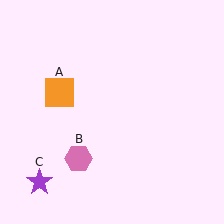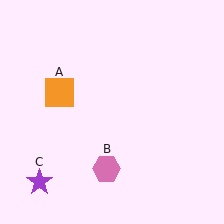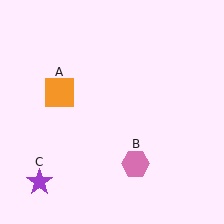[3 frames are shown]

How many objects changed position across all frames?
1 object changed position: pink hexagon (object B).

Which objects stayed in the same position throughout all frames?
Orange square (object A) and purple star (object C) remained stationary.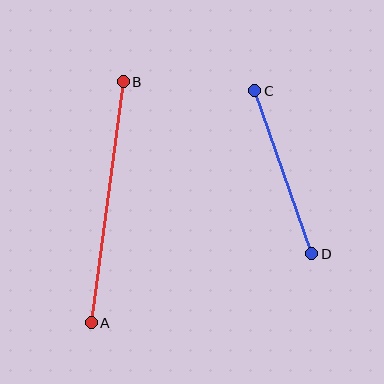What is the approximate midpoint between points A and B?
The midpoint is at approximately (107, 202) pixels.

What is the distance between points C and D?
The distance is approximately 173 pixels.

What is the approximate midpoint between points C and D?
The midpoint is at approximately (283, 172) pixels.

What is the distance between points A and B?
The distance is approximately 243 pixels.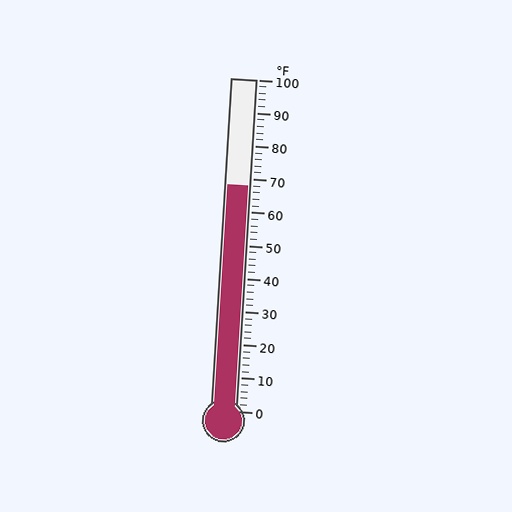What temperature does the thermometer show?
The thermometer shows approximately 68°F.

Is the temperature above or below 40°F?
The temperature is above 40°F.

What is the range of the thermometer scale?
The thermometer scale ranges from 0°F to 100°F.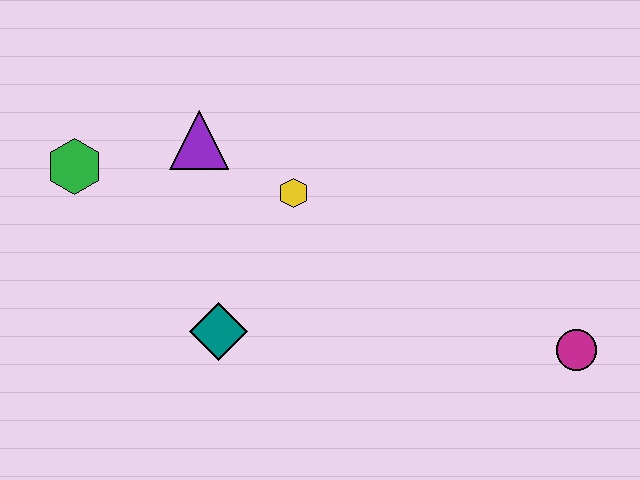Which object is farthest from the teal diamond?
The magenta circle is farthest from the teal diamond.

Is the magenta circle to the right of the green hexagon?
Yes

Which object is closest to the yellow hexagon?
The purple triangle is closest to the yellow hexagon.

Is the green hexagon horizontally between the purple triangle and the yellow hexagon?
No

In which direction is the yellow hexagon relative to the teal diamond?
The yellow hexagon is above the teal diamond.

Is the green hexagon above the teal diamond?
Yes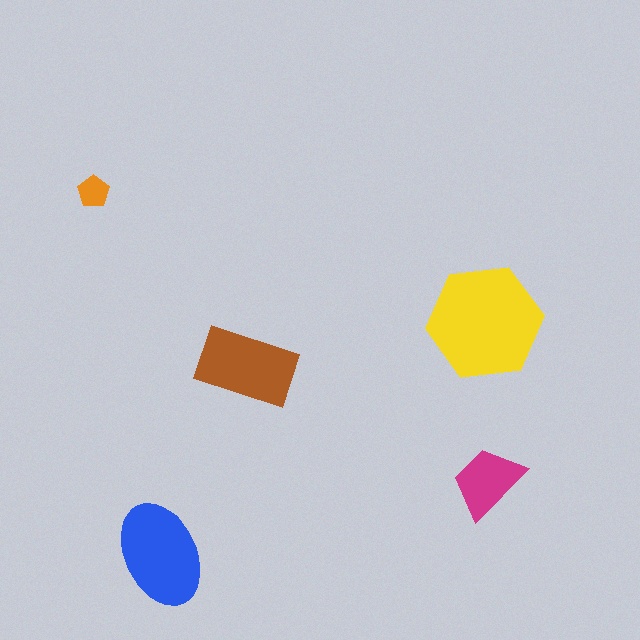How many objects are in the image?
There are 5 objects in the image.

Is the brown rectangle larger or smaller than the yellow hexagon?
Smaller.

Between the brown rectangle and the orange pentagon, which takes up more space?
The brown rectangle.